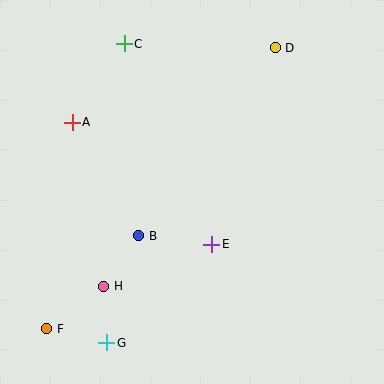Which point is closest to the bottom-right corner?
Point E is closest to the bottom-right corner.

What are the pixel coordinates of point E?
Point E is at (212, 244).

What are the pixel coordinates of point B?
Point B is at (139, 236).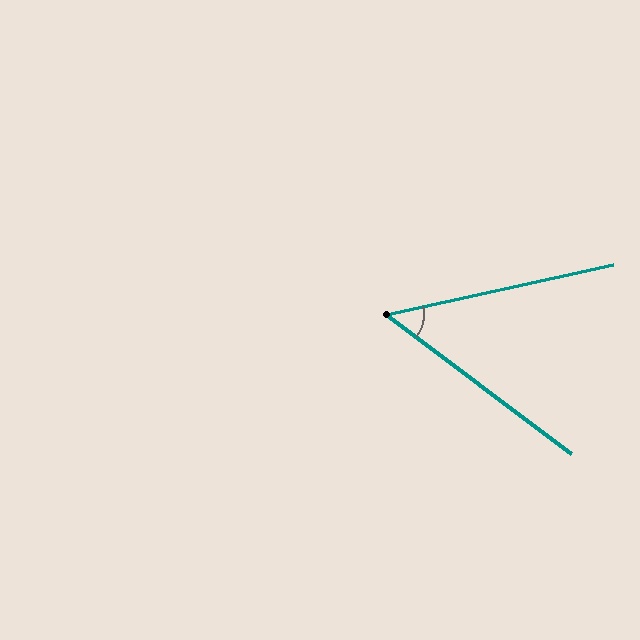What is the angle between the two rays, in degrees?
Approximately 50 degrees.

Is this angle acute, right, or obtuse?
It is acute.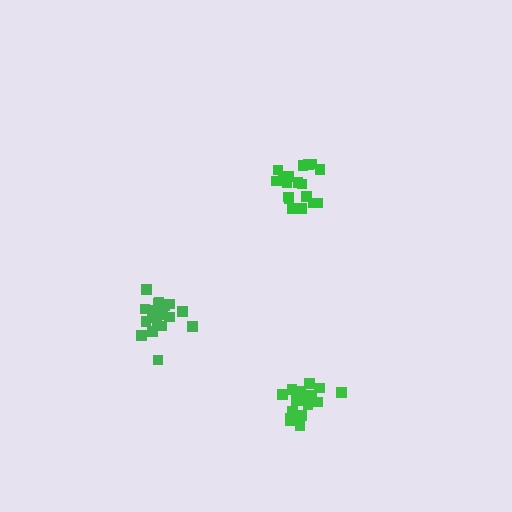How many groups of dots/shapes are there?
There are 3 groups.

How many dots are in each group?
Group 1: 18 dots, Group 2: 21 dots, Group 3: 21 dots (60 total).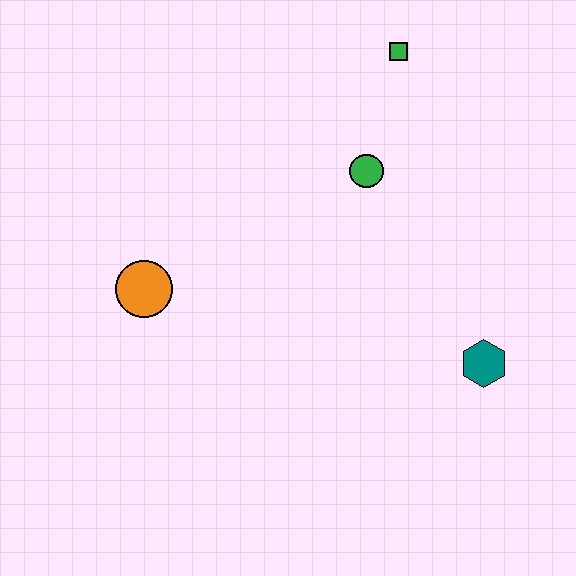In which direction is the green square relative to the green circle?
The green square is above the green circle.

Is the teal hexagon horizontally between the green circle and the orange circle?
No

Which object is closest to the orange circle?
The green circle is closest to the orange circle.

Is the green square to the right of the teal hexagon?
No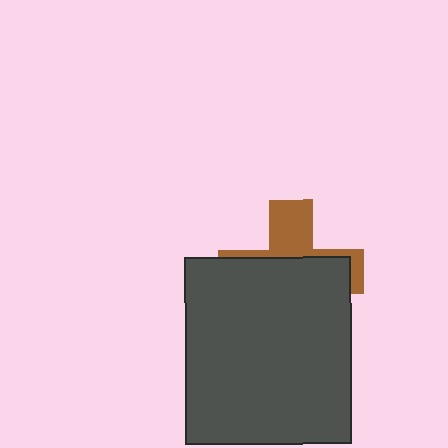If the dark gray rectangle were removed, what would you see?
You would see the complete brown cross.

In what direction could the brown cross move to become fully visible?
The brown cross could move up. That would shift it out from behind the dark gray rectangle entirely.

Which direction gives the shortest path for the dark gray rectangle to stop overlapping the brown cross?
Moving down gives the shortest separation.